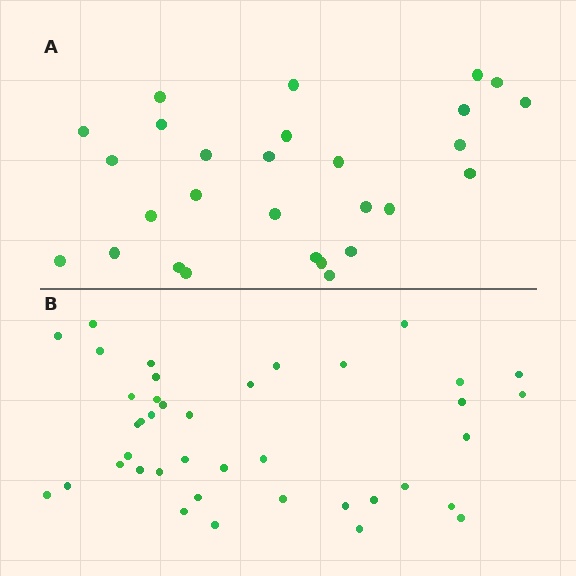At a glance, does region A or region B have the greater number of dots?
Region B (the bottom region) has more dots.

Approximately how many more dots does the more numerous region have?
Region B has roughly 12 or so more dots than region A.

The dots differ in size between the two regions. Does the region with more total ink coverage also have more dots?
No. Region A has more total ink coverage because its dots are larger, but region B actually contains more individual dots. Total area can be misleading — the number of items is what matters here.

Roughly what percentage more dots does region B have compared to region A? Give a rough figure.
About 45% more.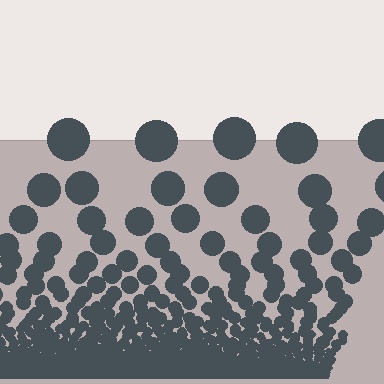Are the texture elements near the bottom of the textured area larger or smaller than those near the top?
Smaller. The gradient is inverted — elements near the bottom are smaller and denser.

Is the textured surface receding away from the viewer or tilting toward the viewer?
The surface appears to tilt toward the viewer. Texture elements get larger and sparser toward the top.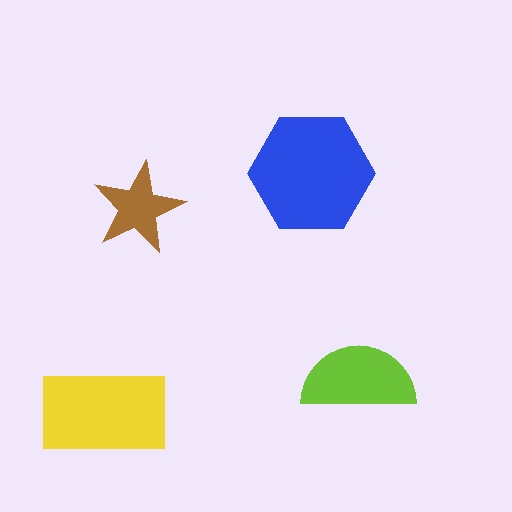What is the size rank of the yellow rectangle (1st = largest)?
2nd.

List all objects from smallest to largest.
The brown star, the lime semicircle, the yellow rectangle, the blue hexagon.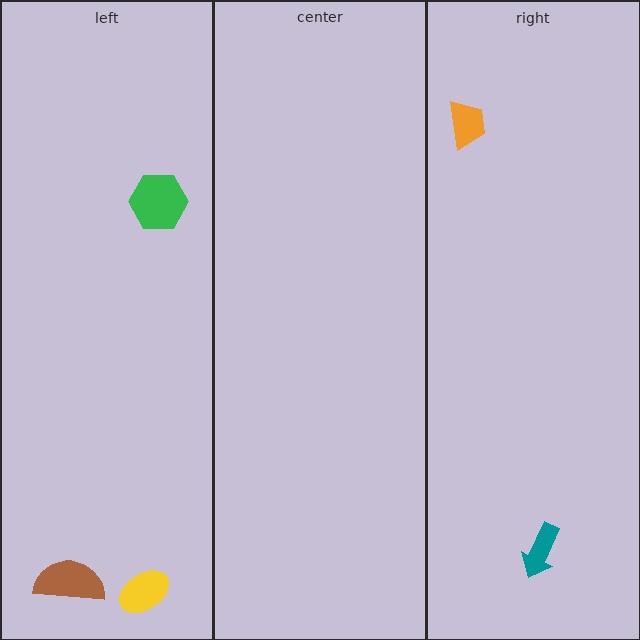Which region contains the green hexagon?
The left region.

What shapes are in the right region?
The teal arrow, the orange trapezoid.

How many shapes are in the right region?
2.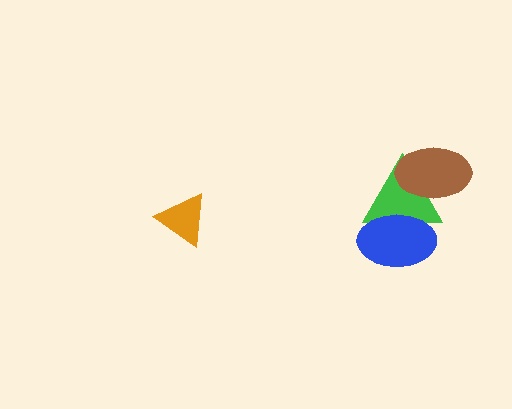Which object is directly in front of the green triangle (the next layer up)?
The brown ellipse is directly in front of the green triangle.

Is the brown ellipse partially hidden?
No, no other shape covers it.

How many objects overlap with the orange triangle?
0 objects overlap with the orange triangle.